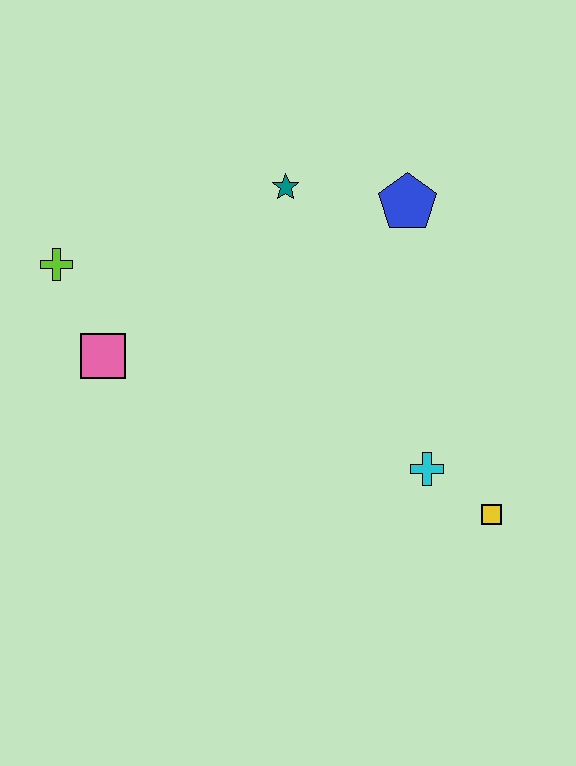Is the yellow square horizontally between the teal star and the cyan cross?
No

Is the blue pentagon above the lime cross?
Yes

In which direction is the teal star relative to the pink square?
The teal star is to the right of the pink square.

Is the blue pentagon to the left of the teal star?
No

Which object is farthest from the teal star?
The yellow square is farthest from the teal star.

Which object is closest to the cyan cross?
The yellow square is closest to the cyan cross.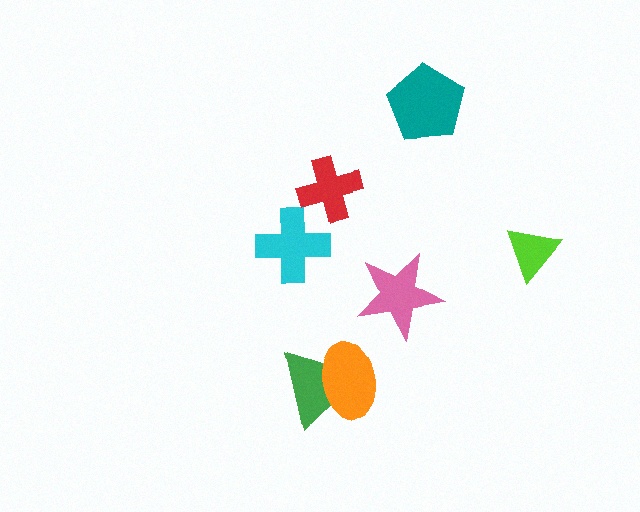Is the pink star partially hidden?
No, no other shape covers it.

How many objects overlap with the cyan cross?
0 objects overlap with the cyan cross.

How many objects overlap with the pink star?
0 objects overlap with the pink star.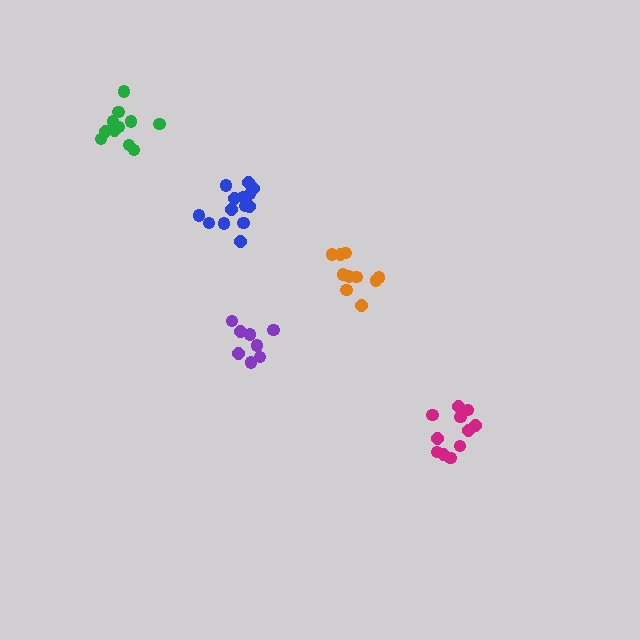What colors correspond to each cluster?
The clusters are colored: magenta, blue, orange, purple, green.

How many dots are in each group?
Group 1: 12 dots, Group 2: 14 dots, Group 3: 10 dots, Group 4: 8 dots, Group 5: 11 dots (55 total).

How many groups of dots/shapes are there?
There are 5 groups.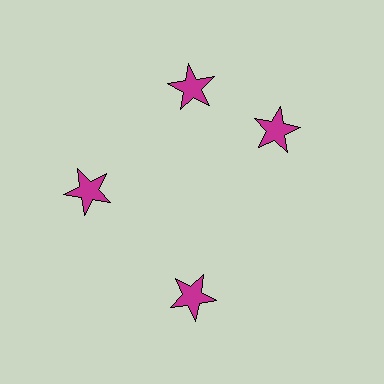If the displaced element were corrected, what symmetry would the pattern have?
It would have 4-fold rotational symmetry — the pattern would map onto itself every 90 degrees.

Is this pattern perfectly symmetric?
No. The 4 magenta stars are arranged in a ring, but one element near the 3 o'clock position is rotated out of alignment along the ring, breaking the 4-fold rotational symmetry.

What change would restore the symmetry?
The symmetry would be restored by rotating it back into even spacing with its neighbors so that all 4 stars sit at equal angles and equal distance from the center.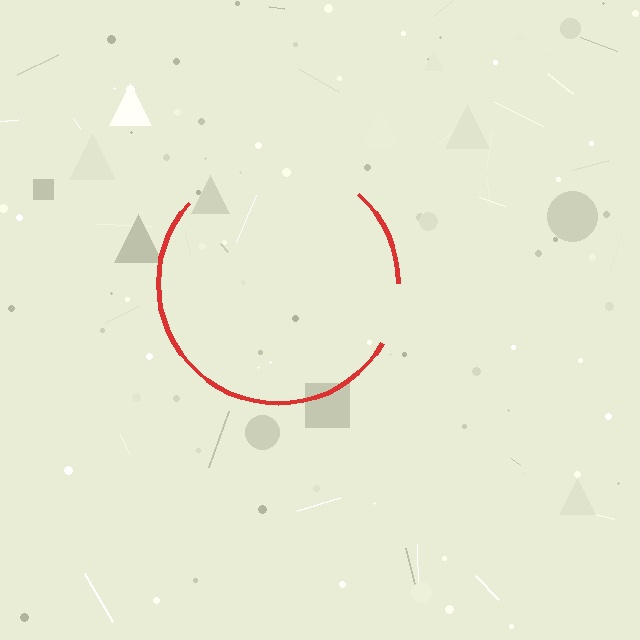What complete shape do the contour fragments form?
The contour fragments form a circle.